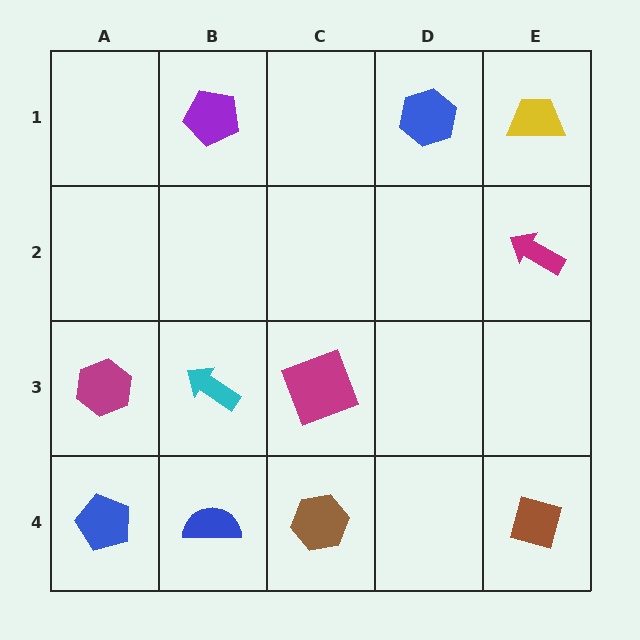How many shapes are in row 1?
3 shapes.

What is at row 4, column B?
A blue semicircle.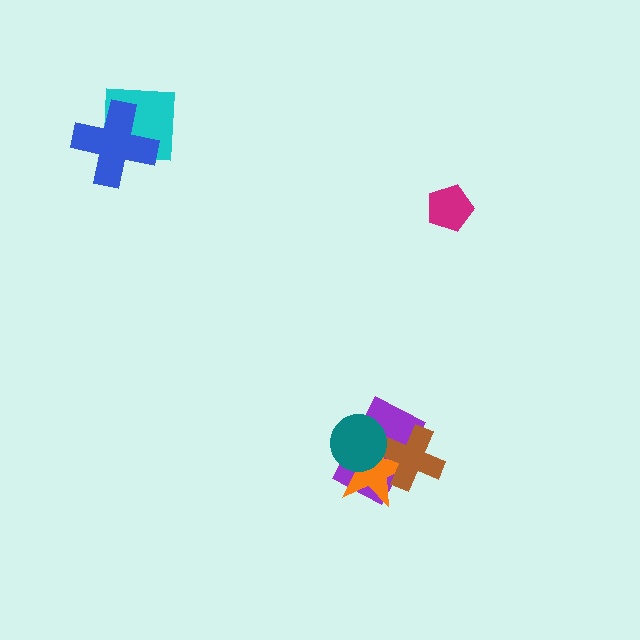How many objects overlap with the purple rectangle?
3 objects overlap with the purple rectangle.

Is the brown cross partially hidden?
No, no other shape covers it.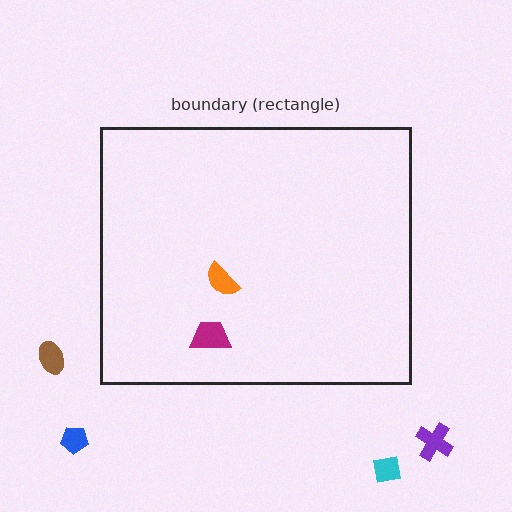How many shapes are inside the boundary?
2 inside, 4 outside.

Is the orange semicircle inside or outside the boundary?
Inside.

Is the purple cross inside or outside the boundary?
Outside.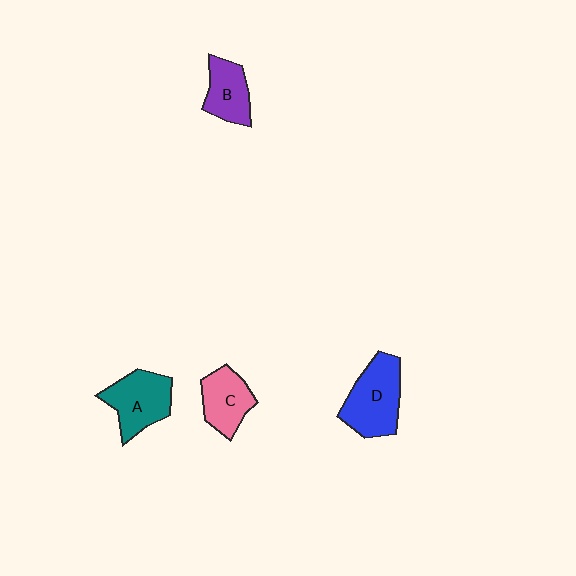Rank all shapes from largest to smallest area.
From largest to smallest: D (blue), A (teal), C (pink), B (purple).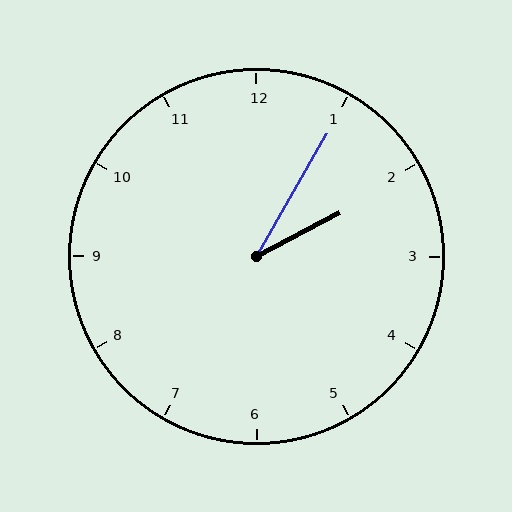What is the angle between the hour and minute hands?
Approximately 32 degrees.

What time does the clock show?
2:05.